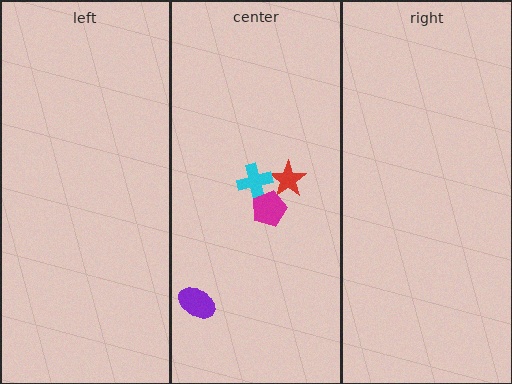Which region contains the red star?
The center region.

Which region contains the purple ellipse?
The center region.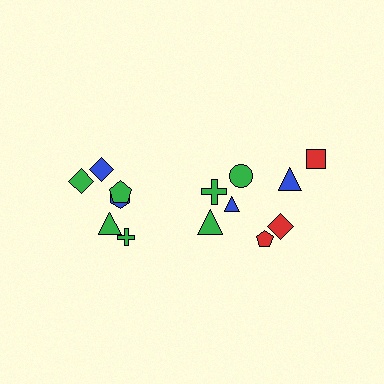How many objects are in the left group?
There are 6 objects.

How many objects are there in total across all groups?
There are 14 objects.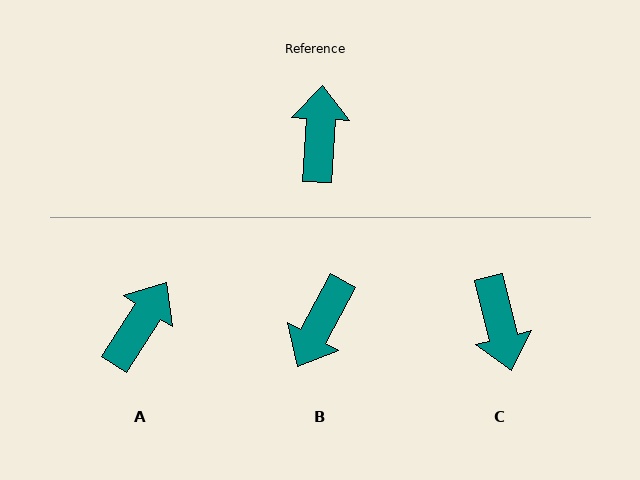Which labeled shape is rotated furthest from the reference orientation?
C, about 163 degrees away.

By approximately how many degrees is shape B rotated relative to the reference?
Approximately 155 degrees counter-clockwise.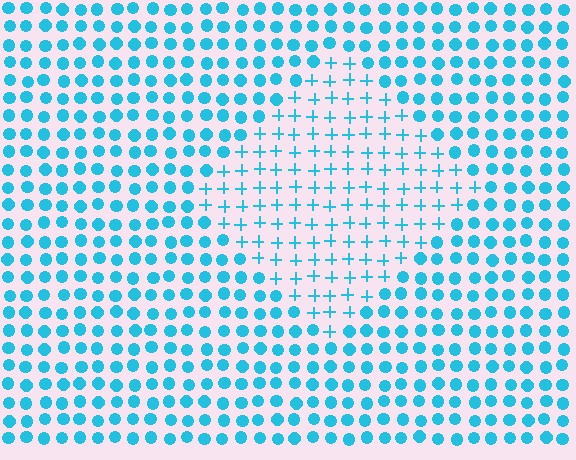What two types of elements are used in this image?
The image uses plus signs inside the diamond region and circles outside it.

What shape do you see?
I see a diamond.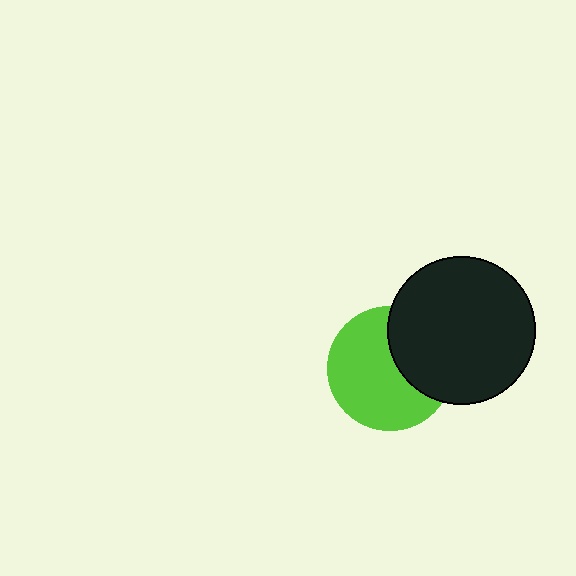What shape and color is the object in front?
The object in front is a black circle.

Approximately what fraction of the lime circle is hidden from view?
Roughly 35% of the lime circle is hidden behind the black circle.